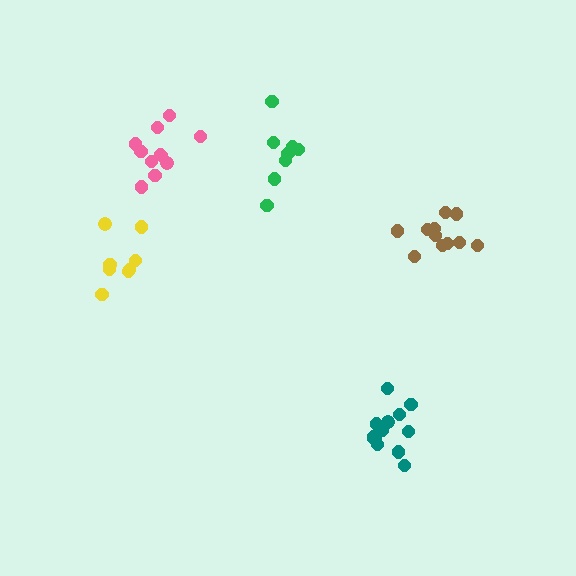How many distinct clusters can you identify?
There are 5 distinct clusters.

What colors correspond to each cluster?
The clusters are colored: yellow, brown, green, teal, pink.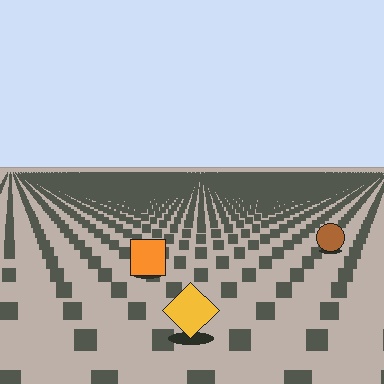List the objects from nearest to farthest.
From nearest to farthest: the yellow diamond, the orange square, the brown circle.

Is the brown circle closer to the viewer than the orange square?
No. The orange square is closer — you can tell from the texture gradient: the ground texture is coarser near it.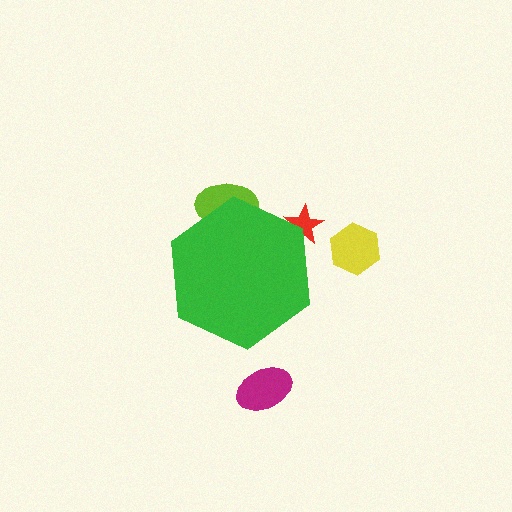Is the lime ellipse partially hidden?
Yes, the lime ellipse is partially hidden behind the green hexagon.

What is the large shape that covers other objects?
A green hexagon.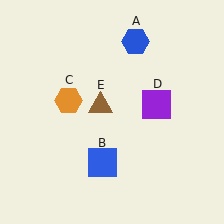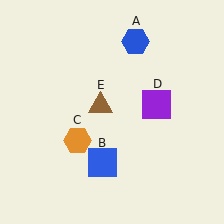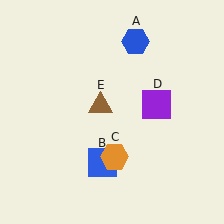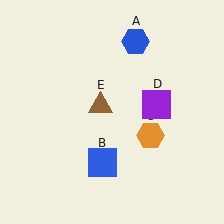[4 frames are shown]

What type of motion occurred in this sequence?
The orange hexagon (object C) rotated counterclockwise around the center of the scene.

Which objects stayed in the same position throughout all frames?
Blue hexagon (object A) and blue square (object B) and purple square (object D) and brown triangle (object E) remained stationary.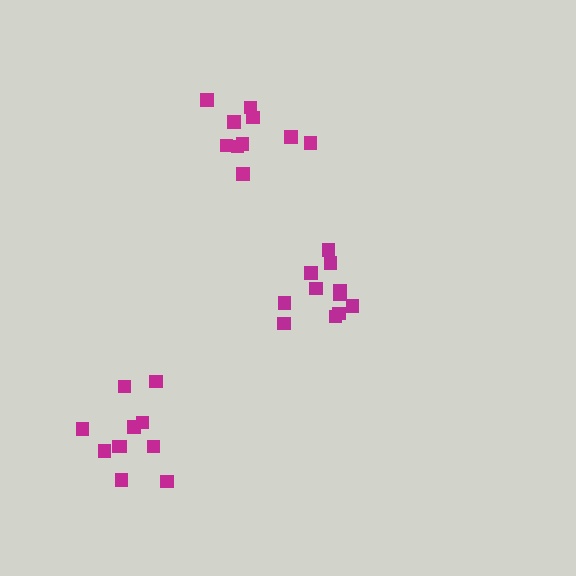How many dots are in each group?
Group 1: 10 dots, Group 2: 11 dots, Group 3: 11 dots (32 total).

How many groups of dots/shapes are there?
There are 3 groups.